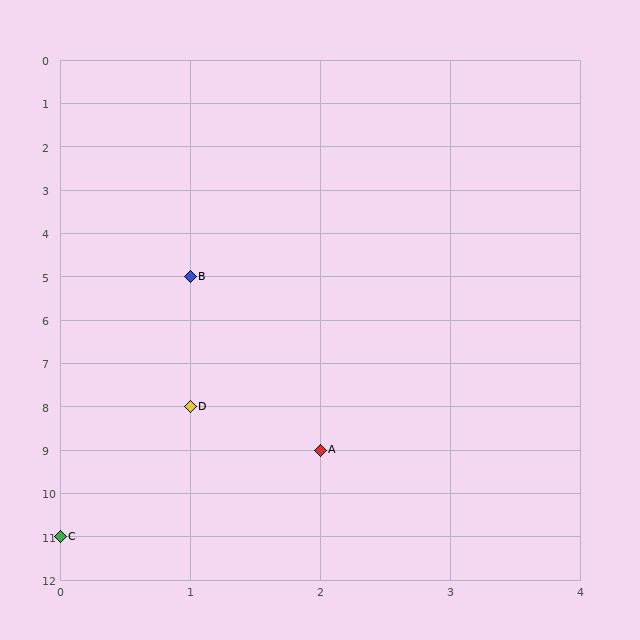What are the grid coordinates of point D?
Point D is at grid coordinates (1, 8).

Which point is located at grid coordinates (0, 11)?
Point C is at (0, 11).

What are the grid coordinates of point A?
Point A is at grid coordinates (2, 9).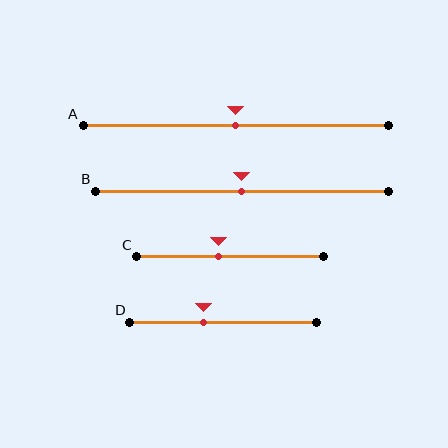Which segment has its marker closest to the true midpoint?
Segment A has its marker closest to the true midpoint.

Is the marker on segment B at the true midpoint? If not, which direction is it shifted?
Yes, the marker on segment B is at the true midpoint.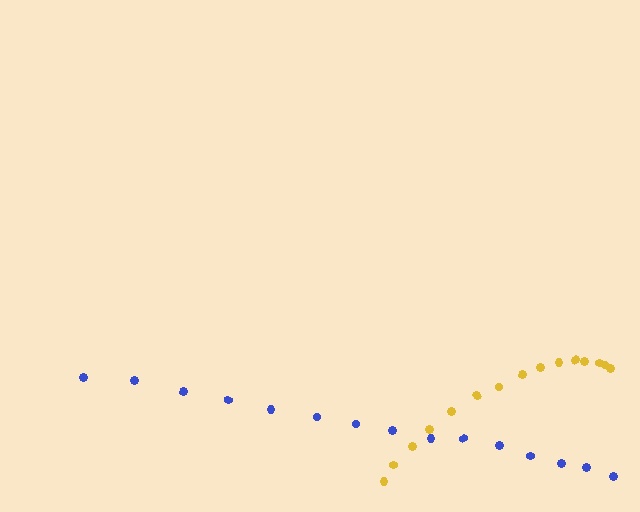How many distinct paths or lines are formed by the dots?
There are 2 distinct paths.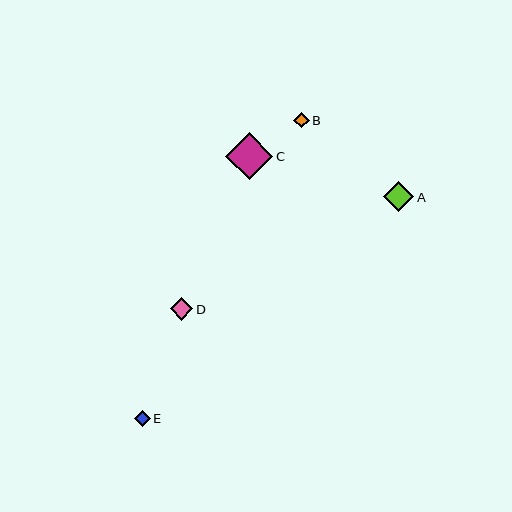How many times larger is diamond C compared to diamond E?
Diamond C is approximately 3.0 times the size of diamond E.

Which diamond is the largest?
Diamond C is the largest with a size of approximately 48 pixels.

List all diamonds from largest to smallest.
From largest to smallest: C, A, D, E, B.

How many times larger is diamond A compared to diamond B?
Diamond A is approximately 2.0 times the size of diamond B.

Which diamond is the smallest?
Diamond B is the smallest with a size of approximately 15 pixels.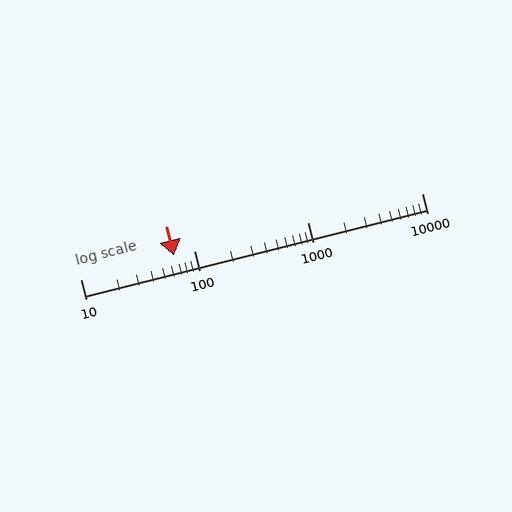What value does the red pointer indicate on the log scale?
The pointer indicates approximately 67.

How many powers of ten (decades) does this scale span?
The scale spans 3 decades, from 10 to 10000.